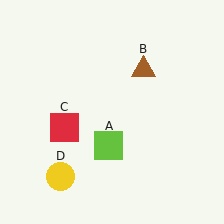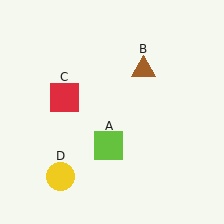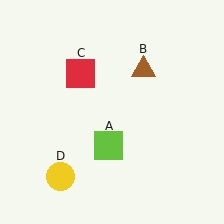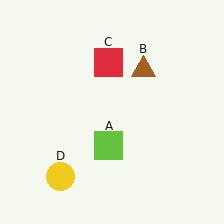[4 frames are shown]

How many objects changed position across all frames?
1 object changed position: red square (object C).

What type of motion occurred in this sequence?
The red square (object C) rotated clockwise around the center of the scene.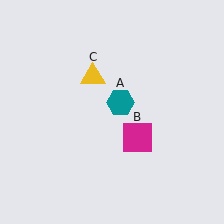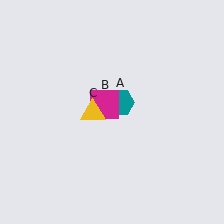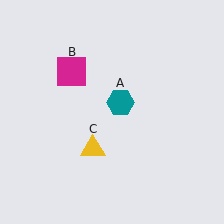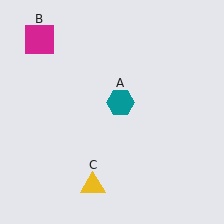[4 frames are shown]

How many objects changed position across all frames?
2 objects changed position: magenta square (object B), yellow triangle (object C).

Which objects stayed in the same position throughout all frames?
Teal hexagon (object A) remained stationary.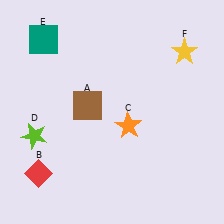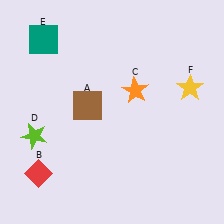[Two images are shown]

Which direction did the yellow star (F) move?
The yellow star (F) moved down.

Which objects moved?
The objects that moved are: the orange star (C), the yellow star (F).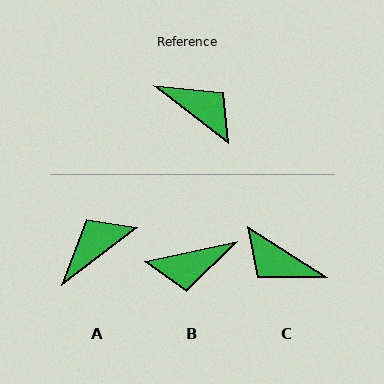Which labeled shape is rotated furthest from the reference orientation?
C, about 175 degrees away.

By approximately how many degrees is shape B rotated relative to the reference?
Approximately 130 degrees clockwise.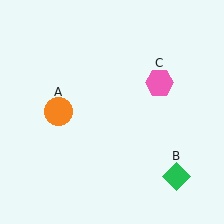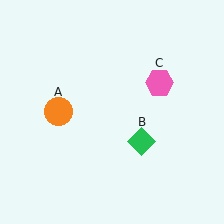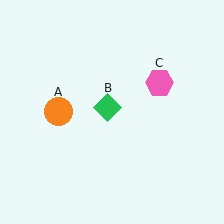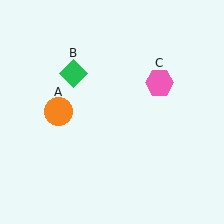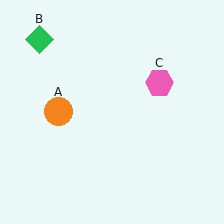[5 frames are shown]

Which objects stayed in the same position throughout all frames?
Orange circle (object A) and pink hexagon (object C) remained stationary.